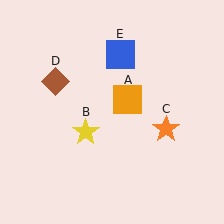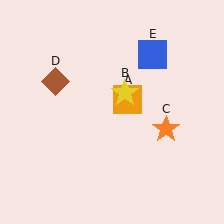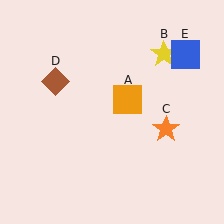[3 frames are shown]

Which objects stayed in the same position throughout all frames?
Orange square (object A) and orange star (object C) and brown diamond (object D) remained stationary.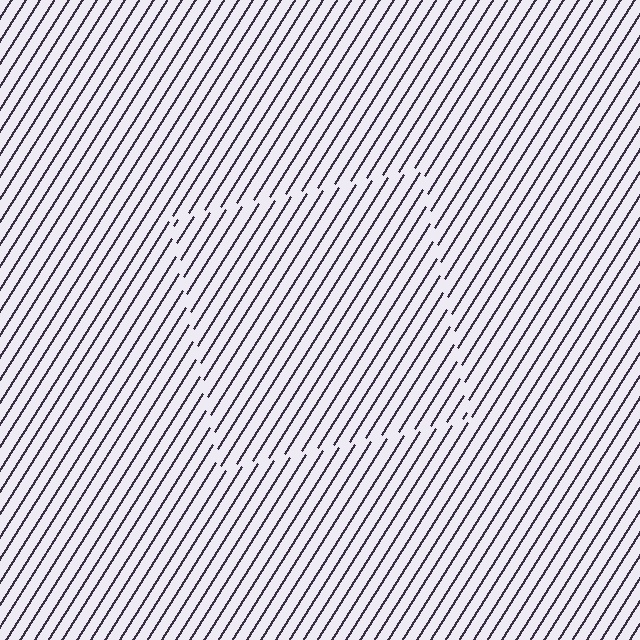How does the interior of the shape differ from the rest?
The interior of the shape contains the same grating, shifted by half a period — the contour is defined by the phase discontinuity where line-ends from the inner and outer gratings abut.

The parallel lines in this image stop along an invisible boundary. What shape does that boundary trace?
An illusory square. The interior of the shape contains the same grating, shifted by half a period — the contour is defined by the phase discontinuity where line-ends from the inner and outer gratings abut.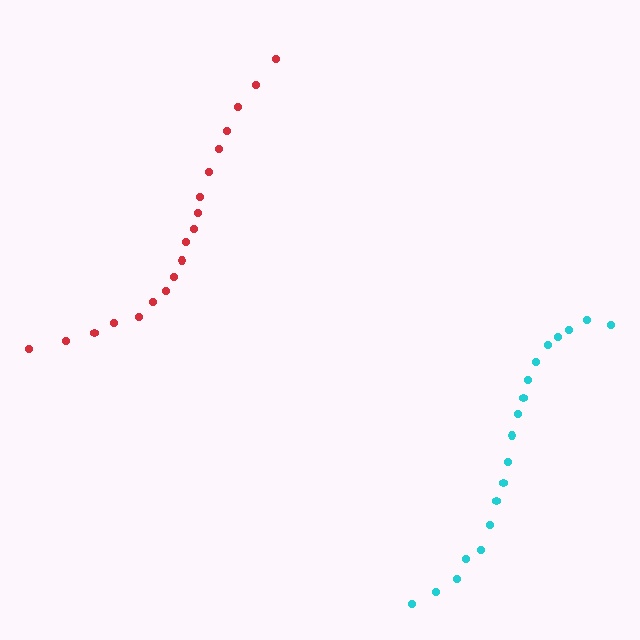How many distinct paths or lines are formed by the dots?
There are 2 distinct paths.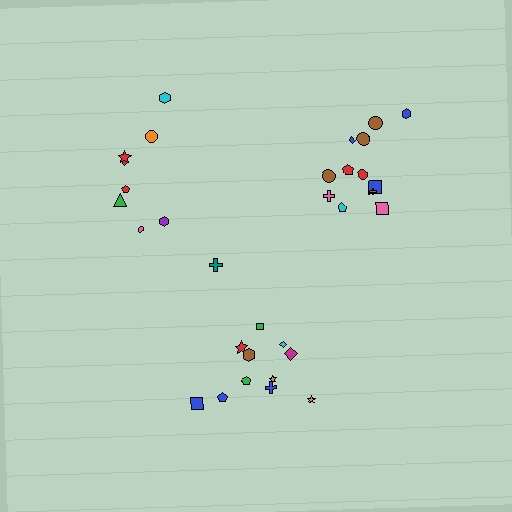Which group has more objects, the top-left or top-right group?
The top-right group.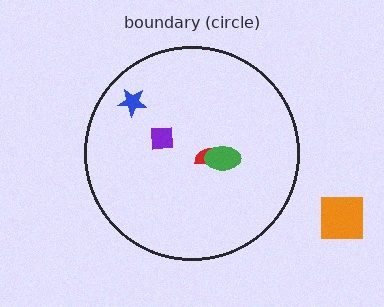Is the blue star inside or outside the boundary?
Inside.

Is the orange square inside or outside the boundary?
Outside.